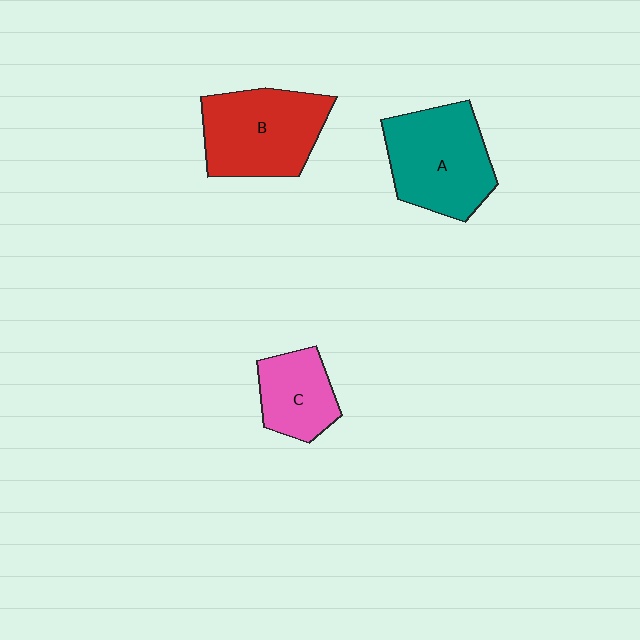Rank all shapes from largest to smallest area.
From largest to smallest: A (teal), B (red), C (pink).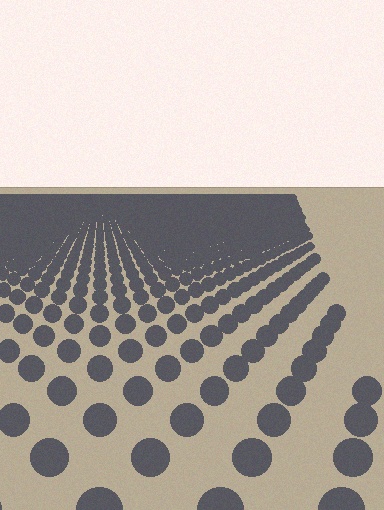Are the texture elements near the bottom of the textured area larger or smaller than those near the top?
Larger. Near the bottom, elements are closer to the viewer and appear at a bigger on-screen size.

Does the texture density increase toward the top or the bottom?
Density increases toward the top.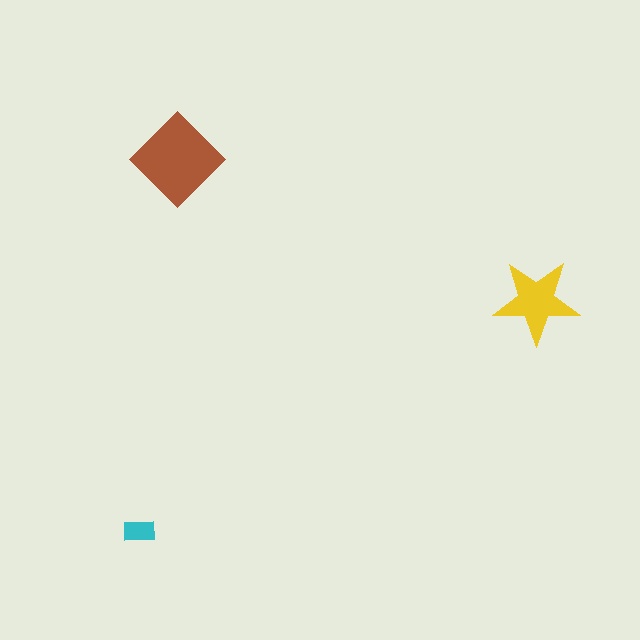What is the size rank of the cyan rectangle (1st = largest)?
3rd.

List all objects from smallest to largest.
The cyan rectangle, the yellow star, the brown diamond.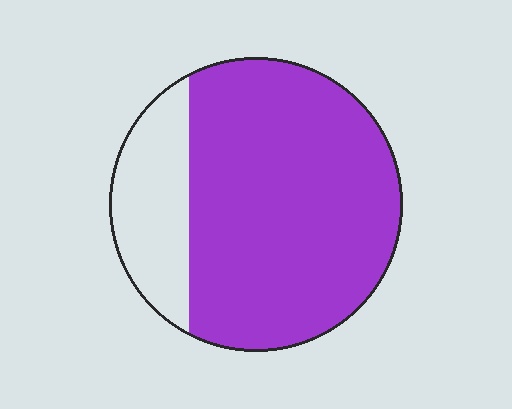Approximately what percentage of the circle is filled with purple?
Approximately 80%.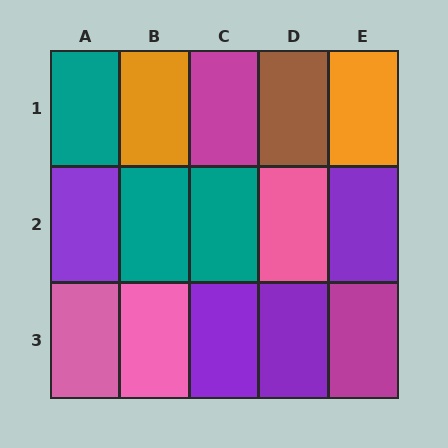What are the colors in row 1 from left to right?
Teal, orange, magenta, brown, orange.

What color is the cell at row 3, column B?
Pink.